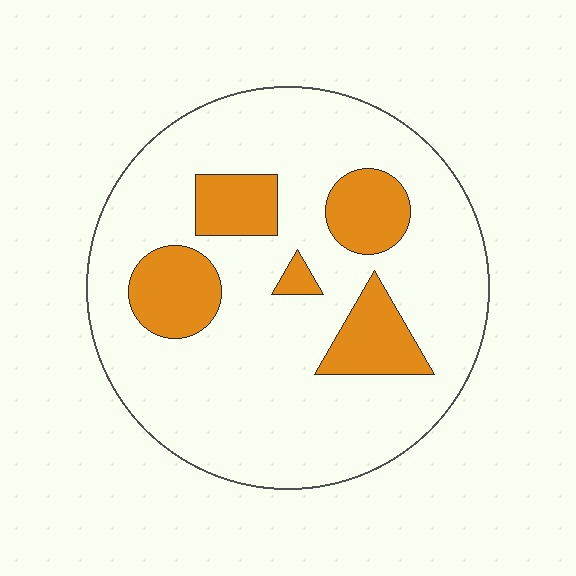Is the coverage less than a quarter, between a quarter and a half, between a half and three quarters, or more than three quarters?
Less than a quarter.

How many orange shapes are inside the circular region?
5.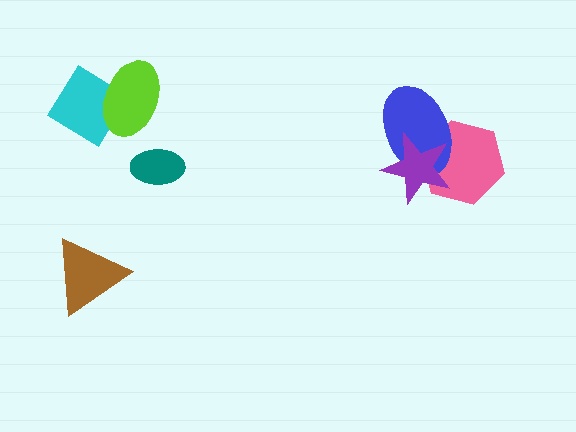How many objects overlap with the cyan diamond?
1 object overlaps with the cyan diamond.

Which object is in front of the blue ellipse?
The purple star is in front of the blue ellipse.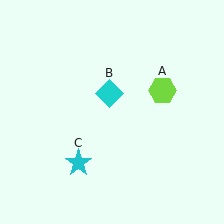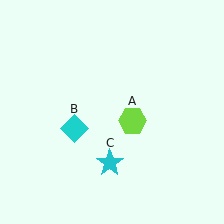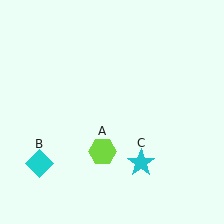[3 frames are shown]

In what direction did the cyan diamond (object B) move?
The cyan diamond (object B) moved down and to the left.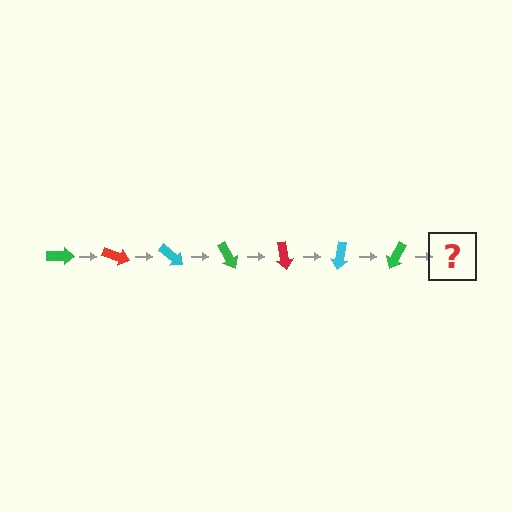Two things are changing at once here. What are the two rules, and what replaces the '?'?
The two rules are that it rotates 20 degrees each step and the color cycles through green, red, and cyan. The '?' should be a red arrow, rotated 140 degrees from the start.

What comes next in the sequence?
The next element should be a red arrow, rotated 140 degrees from the start.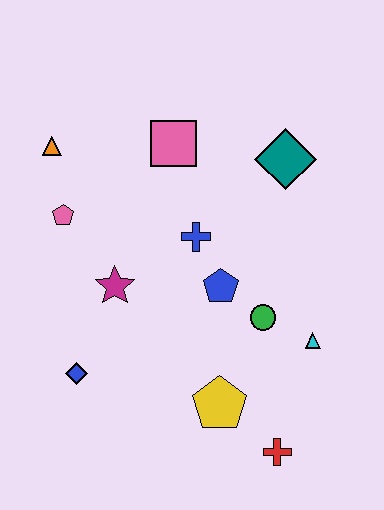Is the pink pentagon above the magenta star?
Yes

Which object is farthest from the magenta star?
The red cross is farthest from the magenta star.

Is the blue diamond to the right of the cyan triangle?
No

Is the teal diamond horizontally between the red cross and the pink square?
No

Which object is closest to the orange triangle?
The pink pentagon is closest to the orange triangle.